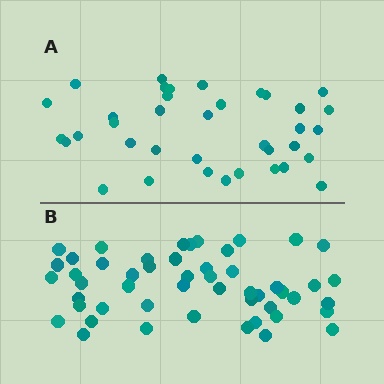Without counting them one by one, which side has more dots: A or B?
Region B (the bottom region) has more dots.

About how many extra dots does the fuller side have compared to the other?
Region B has approximately 15 more dots than region A.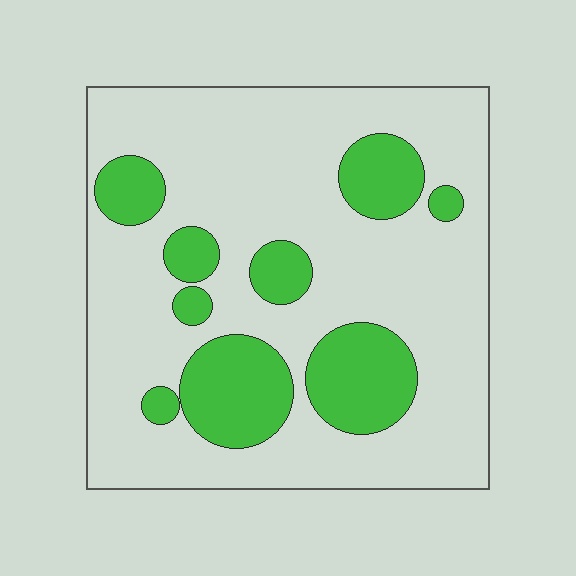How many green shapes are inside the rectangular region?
9.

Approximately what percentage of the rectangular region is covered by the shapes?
Approximately 25%.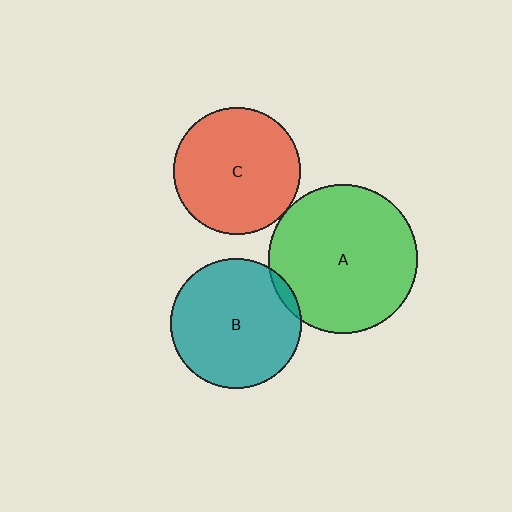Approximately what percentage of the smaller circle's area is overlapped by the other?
Approximately 5%.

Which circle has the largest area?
Circle A (green).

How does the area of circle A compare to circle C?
Approximately 1.4 times.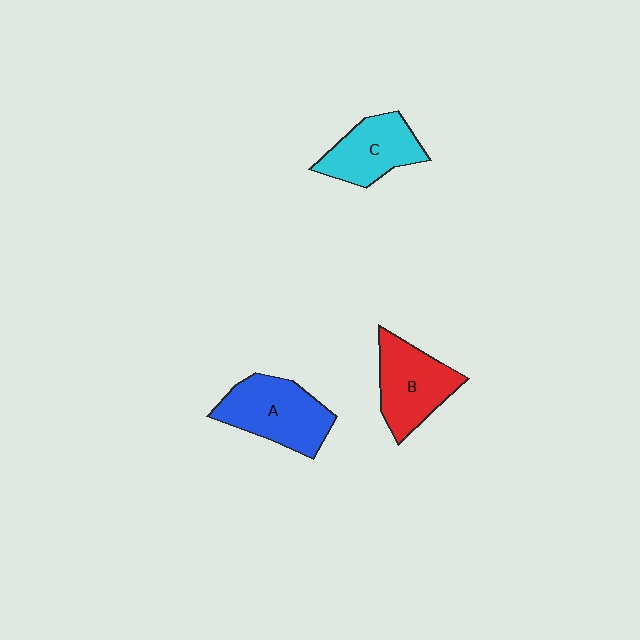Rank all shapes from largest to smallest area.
From largest to smallest: A (blue), B (red), C (cyan).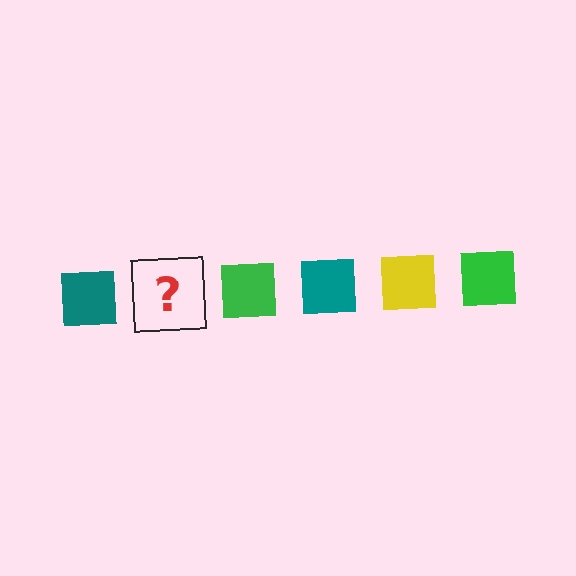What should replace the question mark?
The question mark should be replaced with a yellow square.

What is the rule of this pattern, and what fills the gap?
The rule is that the pattern cycles through teal, yellow, green squares. The gap should be filled with a yellow square.